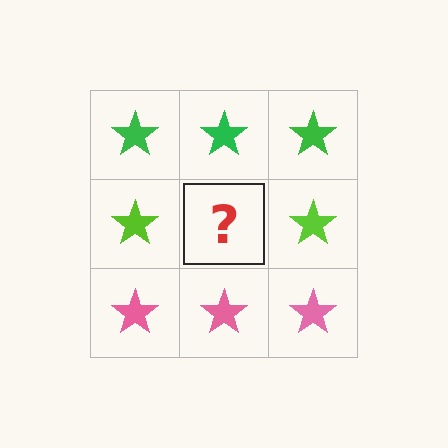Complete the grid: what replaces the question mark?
The question mark should be replaced with a lime star.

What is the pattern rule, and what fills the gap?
The rule is that each row has a consistent color. The gap should be filled with a lime star.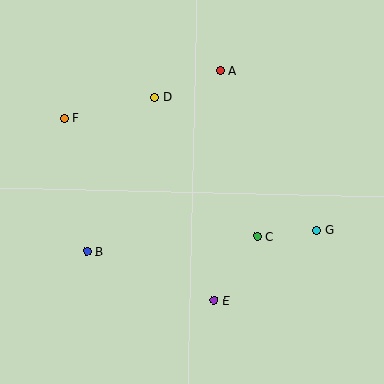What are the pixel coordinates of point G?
Point G is at (317, 230).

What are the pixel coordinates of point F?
Point F is at (64, 118).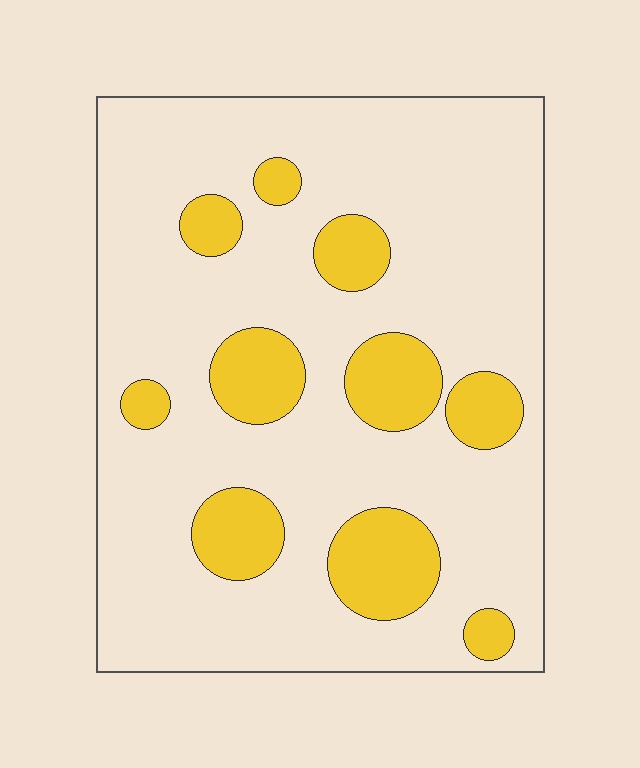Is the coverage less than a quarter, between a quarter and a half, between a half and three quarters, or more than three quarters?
Less than a quarter.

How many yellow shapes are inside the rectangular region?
10.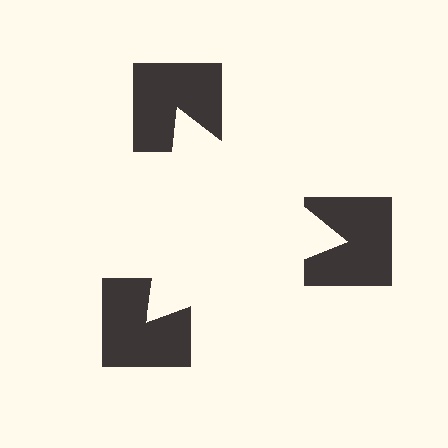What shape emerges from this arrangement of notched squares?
An illusory triangle — its edges are inferred from the aligned wedge cuts in the notched squares, not physically drawn.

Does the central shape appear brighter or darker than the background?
It typically appears slightly brighter than the background, even though no actual brightness change is drawn.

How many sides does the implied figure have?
3 sides.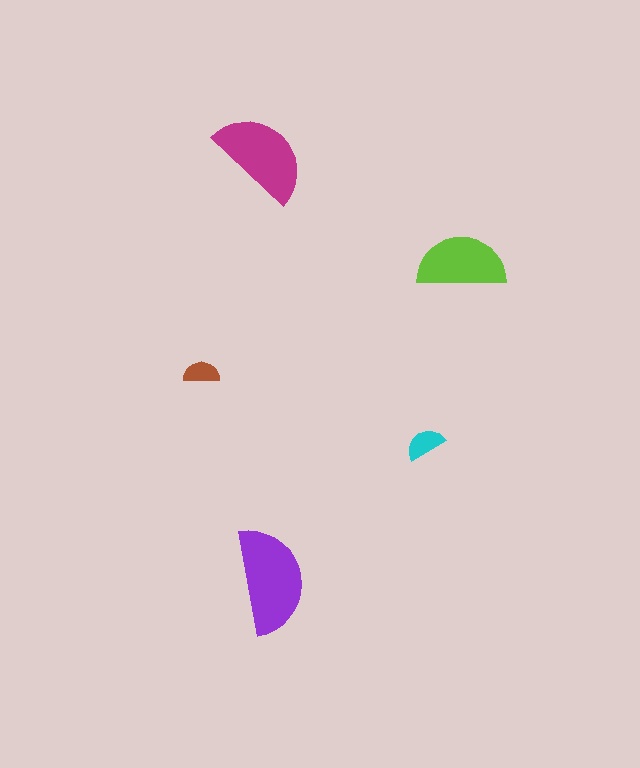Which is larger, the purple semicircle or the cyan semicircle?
The purple one.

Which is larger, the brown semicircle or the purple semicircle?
The purple one.